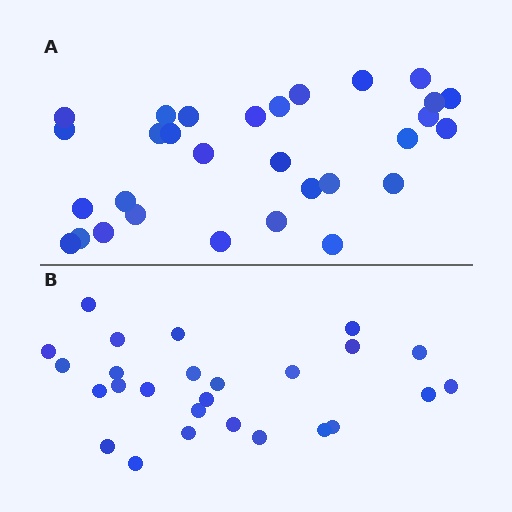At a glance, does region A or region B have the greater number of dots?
Region A (the top region) has more dots.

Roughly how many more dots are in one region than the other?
Region A has about 4 more dots than region B.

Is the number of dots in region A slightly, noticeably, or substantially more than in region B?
Region A has only slightly more — the two regions are fairly close. The ratio is roughly 1.2 to 1.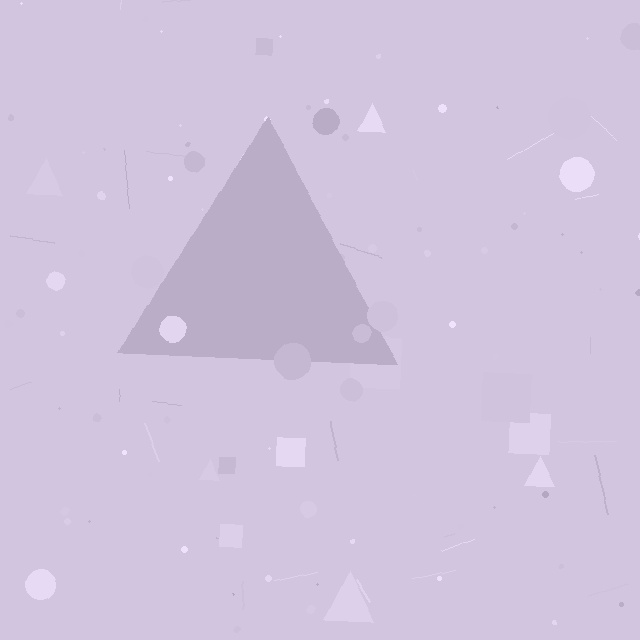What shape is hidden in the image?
A triangle is hidden in the image.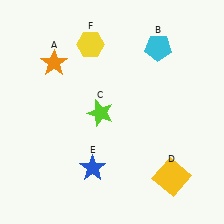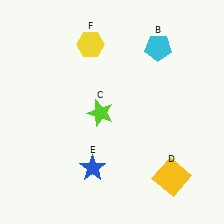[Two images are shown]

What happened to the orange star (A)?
The orange star (A) was removed in Image 2. It was in the top-left area of Image 1.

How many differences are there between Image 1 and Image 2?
There is 1 difference between the two images.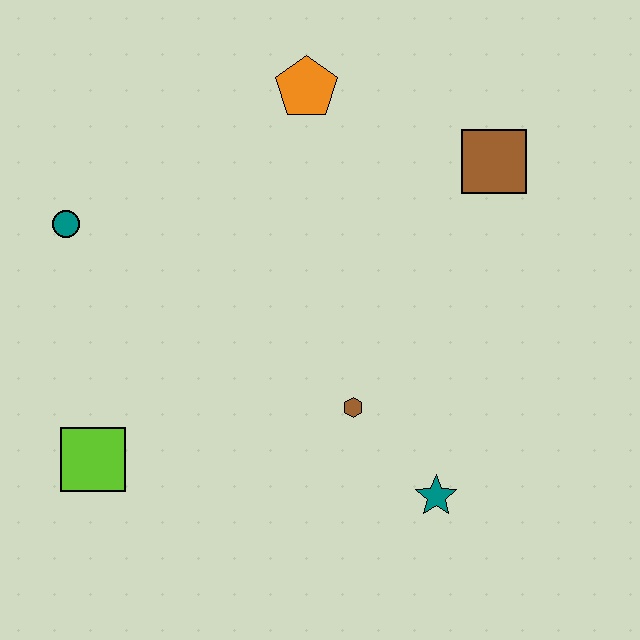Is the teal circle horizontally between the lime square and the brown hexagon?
No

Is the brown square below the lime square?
No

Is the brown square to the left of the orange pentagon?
No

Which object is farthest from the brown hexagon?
The teal circle is farthest from the brown hexagon.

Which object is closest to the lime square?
The teal circle is closest to the lime square.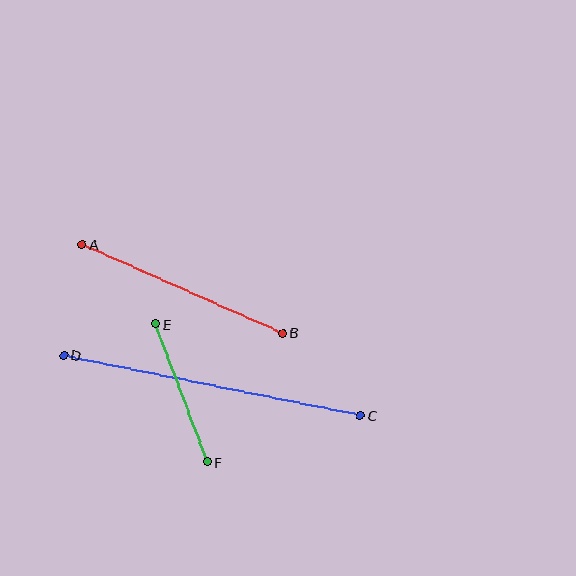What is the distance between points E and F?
The distance is approximately 148 pixels.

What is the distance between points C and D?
The distance is approximately 302 pixels.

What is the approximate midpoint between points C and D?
The midpoint is at approximately (212, 385) pixels.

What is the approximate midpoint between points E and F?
The midpoint is at approximately (181, 393) pixels.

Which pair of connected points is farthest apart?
Points C and D are farthest apart.